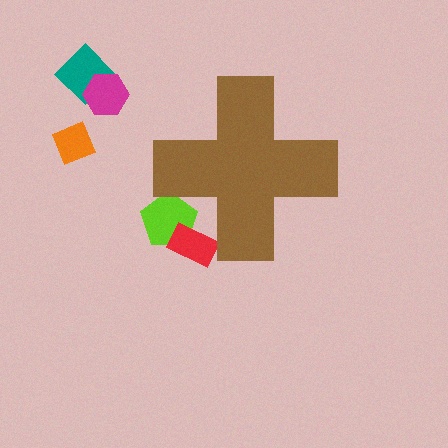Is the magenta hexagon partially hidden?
No, the magenta hexagon is fully visible.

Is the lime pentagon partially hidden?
Yes, the lime pentagon is partially hidden behind the brown cross.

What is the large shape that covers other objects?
A brown cross.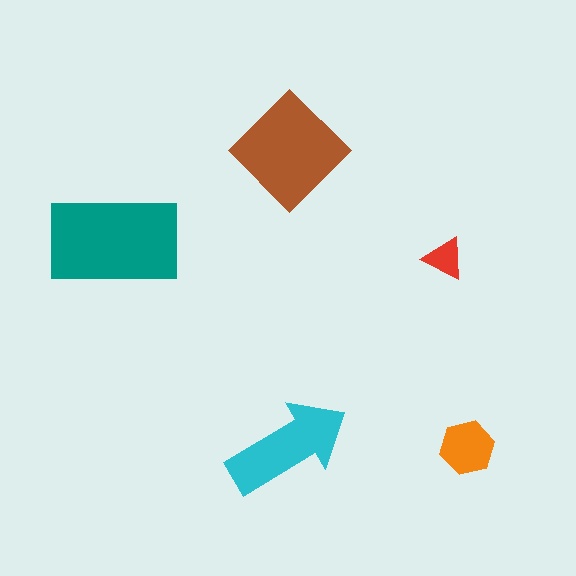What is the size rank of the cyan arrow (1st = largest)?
3rd.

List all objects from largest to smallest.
The teal rectangle, the brown diamond, the cyan arrow, the orange hexagon, the red triangle.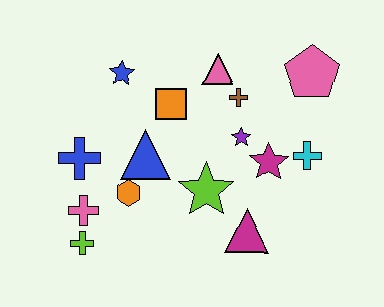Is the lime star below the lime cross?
No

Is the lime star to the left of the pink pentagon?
Yes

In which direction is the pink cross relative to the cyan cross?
The pink cross is to the left of the cyan cross.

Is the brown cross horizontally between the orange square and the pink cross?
No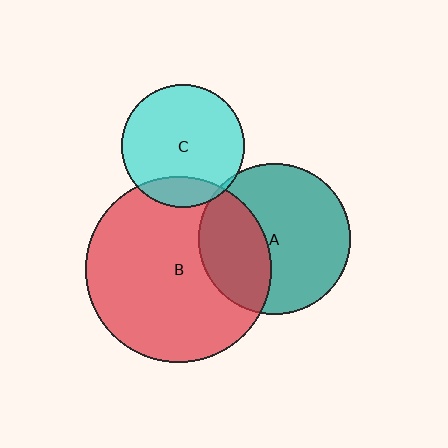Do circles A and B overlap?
Yes.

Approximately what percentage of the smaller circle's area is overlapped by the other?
Approximately 35%.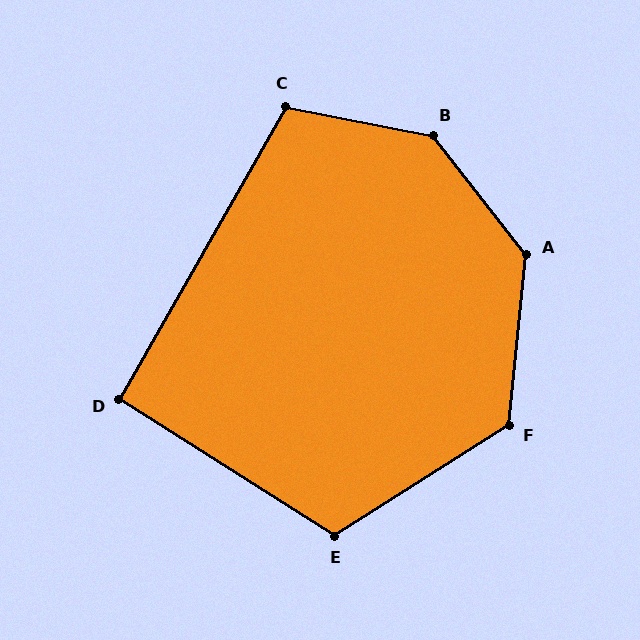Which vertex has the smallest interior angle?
D, at approximately 93 degrees.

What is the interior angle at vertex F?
Approximately 128 degrees (obtuse).